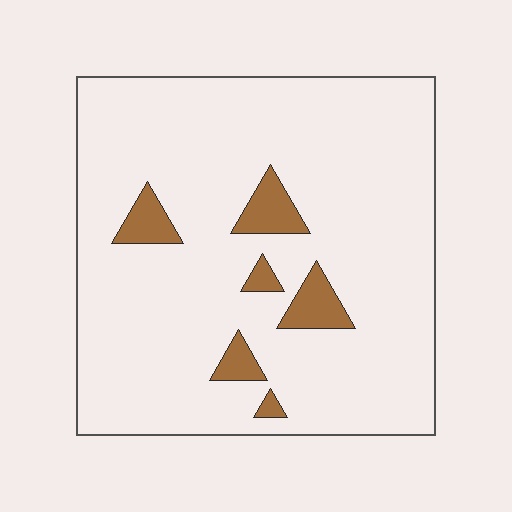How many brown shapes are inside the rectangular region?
6.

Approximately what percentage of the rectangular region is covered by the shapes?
Approximately 10%.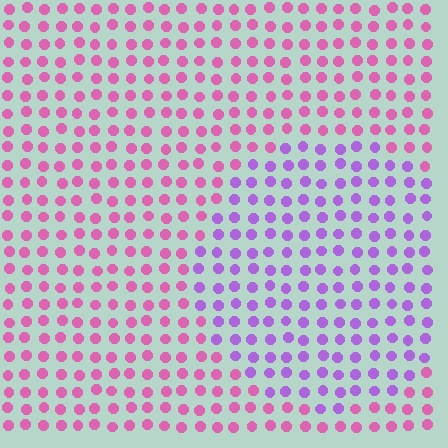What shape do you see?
I see a circle.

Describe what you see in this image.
The image is filled with small pink elements in a uniform arrangement. A circle-shaped region is visible where the elements are tinted to a slightly different hue, forming a subtle color boundary.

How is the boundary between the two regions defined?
The boundary is defined purely by a slight shift in hue (about 45 degrees). Spacing, size, and orientation are identical on both sides.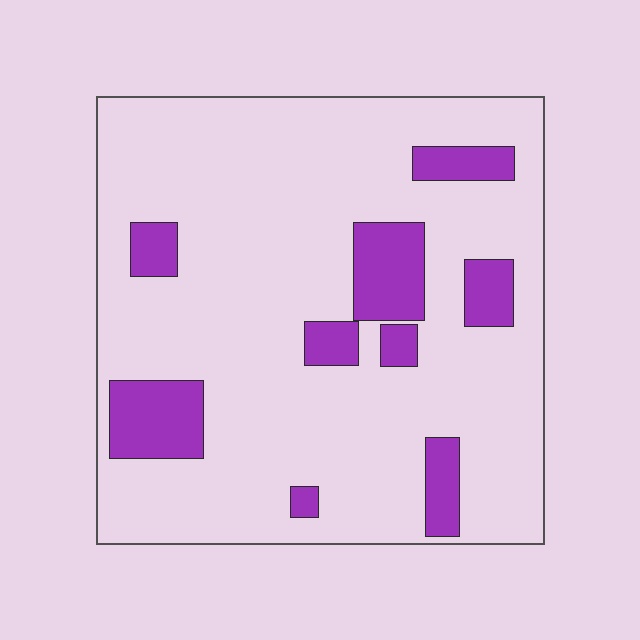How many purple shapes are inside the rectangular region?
9.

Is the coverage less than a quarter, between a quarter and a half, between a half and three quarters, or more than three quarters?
Less than a quarter.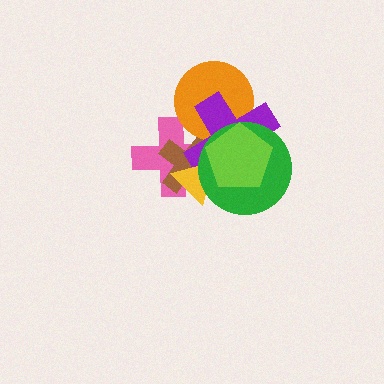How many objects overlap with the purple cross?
6 objects overlap with the purple cross.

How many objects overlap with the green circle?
6 objects overlap with the green circle.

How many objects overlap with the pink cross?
6 objects overlap with the pink cross.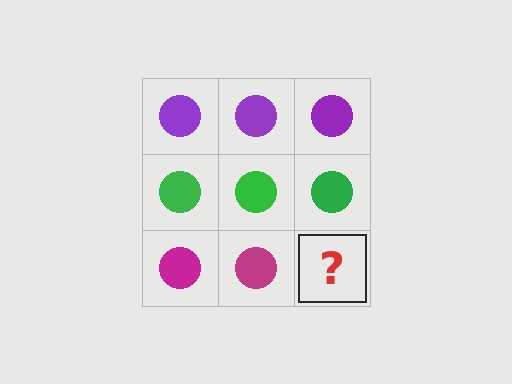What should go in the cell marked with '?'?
The missing cell should contain a magenta circle.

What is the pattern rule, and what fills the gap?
The rule is that each row has a consistent color. The gap should be filled with a magenta circle.